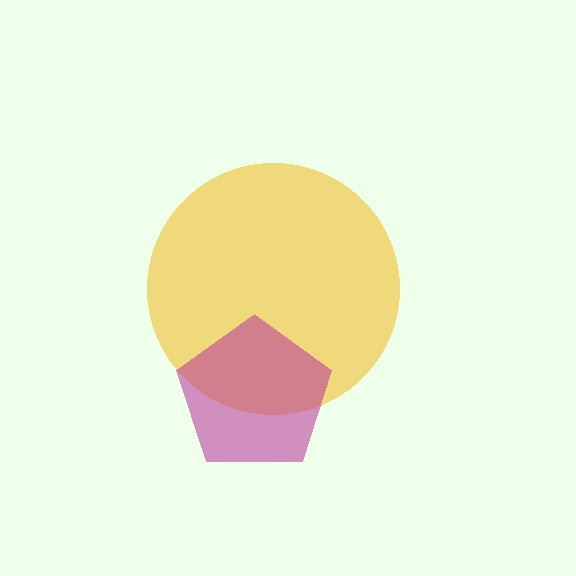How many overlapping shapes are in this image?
There are 2 overlapping shapes in the image.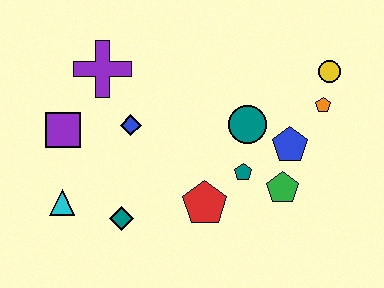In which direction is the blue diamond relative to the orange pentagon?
The blue diamond is to the left of the orange pentagon.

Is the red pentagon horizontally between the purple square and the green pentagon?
Yes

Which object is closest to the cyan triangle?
The teal diamond is closest to the cyan triangle.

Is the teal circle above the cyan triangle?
Yes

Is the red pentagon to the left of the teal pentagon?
Yes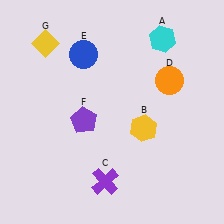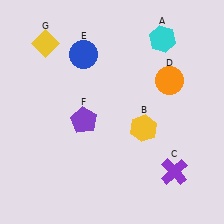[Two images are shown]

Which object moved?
The purple cross (C) moved right.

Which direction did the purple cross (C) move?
The purple cross (C) moved right.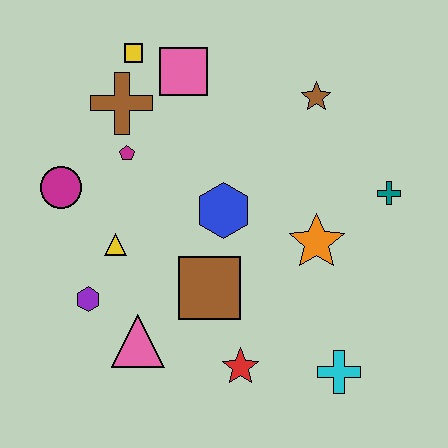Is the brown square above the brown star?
No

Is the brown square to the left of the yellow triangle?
No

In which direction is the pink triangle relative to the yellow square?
The pink triangle is below the yellow square.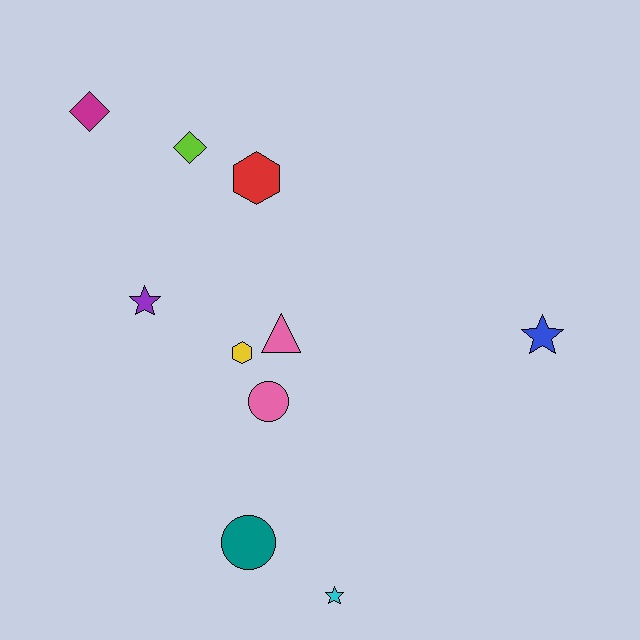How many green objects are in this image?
There are no green objects.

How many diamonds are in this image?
There are 2 diamonds.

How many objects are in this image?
There are 10 objects.